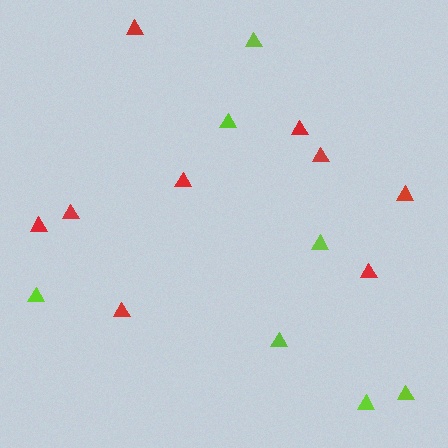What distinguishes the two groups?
There are 2 groups: one group of lime triangles (7) and one group of red triangles (9).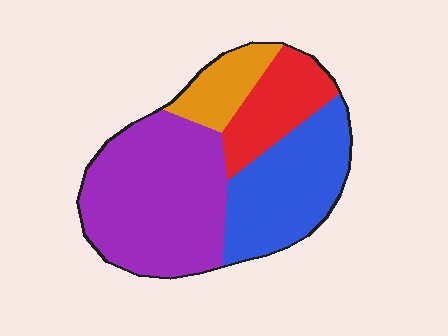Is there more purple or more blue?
Purple.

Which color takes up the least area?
Orange, at roughly 10%.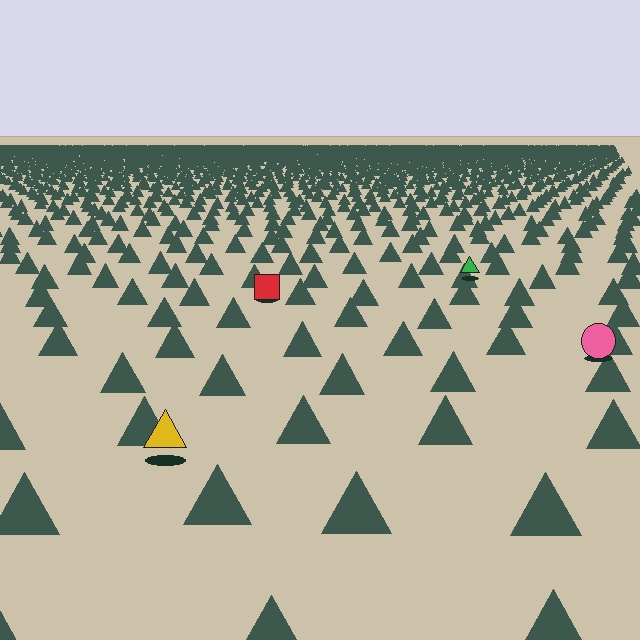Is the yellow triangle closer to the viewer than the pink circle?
Yes. The yellow triangle is closer — you can tell from the texture gradient: the ground texture is coarser near it.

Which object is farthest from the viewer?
The green triangle is farthest from the viewer. It appears smaller and the ground texture around it is denser.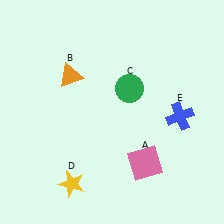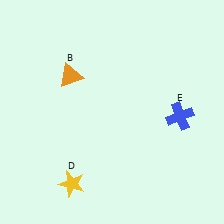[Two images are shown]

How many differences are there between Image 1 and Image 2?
There are 2 differences between the two images.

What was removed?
The green circle (C), the pink square (A) were removed in Image 2.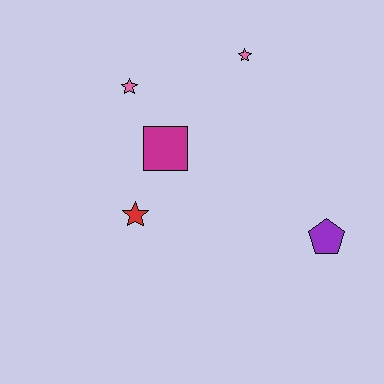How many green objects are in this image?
There are no green objects.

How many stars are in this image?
There are 3 stars.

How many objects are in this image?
There are 5 objects.